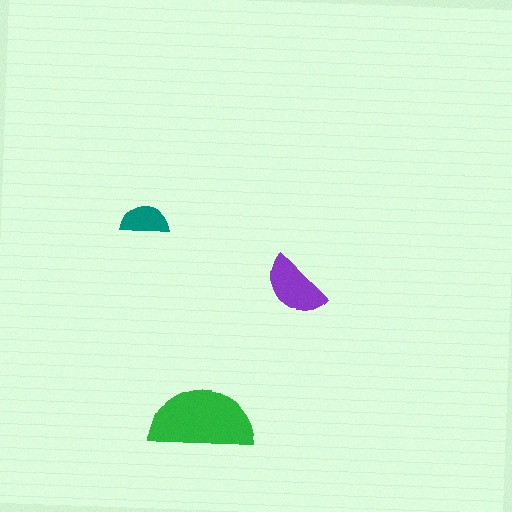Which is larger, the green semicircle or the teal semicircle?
The green one.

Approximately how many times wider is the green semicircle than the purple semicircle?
About 1.5 times wider.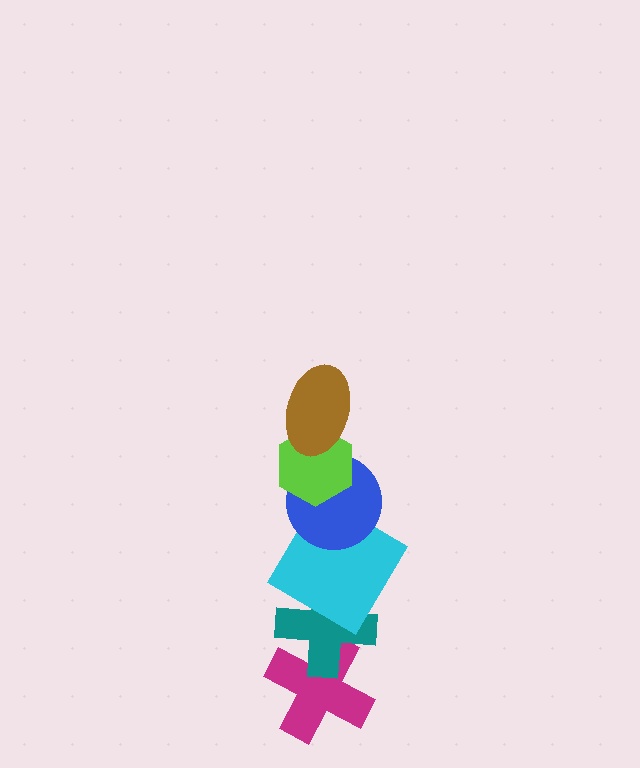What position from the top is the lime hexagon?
The lime hexagon is 2nd from the top.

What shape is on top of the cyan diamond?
The blue circle is on top of the cyan diamond.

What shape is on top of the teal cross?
The cyan diamond is on top of the teal cross.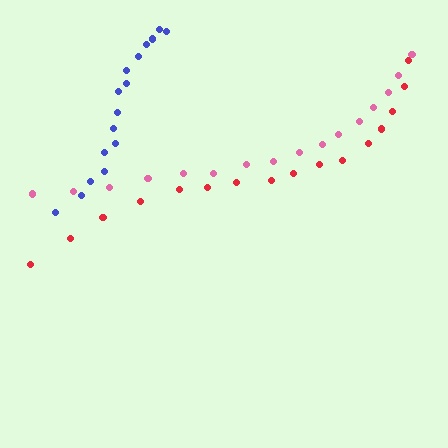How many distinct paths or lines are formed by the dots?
There are 3 distinct paths.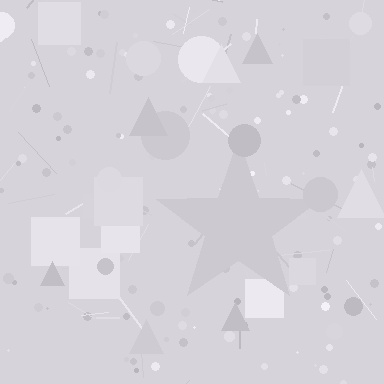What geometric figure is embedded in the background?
A star is embedded in the background.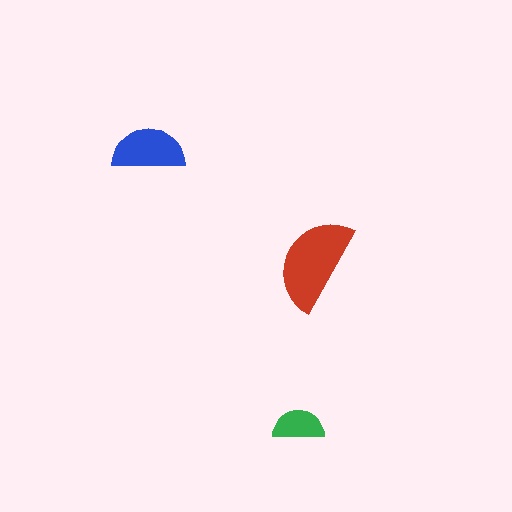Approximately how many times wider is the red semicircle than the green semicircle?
About 2 times wider.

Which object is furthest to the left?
The blue semicircle is leftmost.